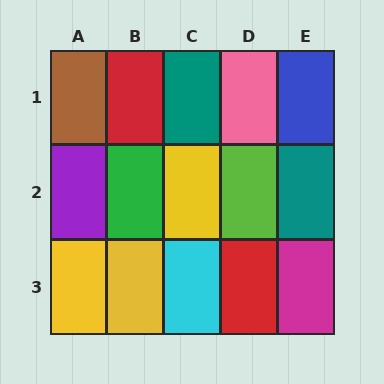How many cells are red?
2 cells are red.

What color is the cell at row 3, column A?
Yellow.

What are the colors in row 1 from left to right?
Brown, red, teal, pink, blue.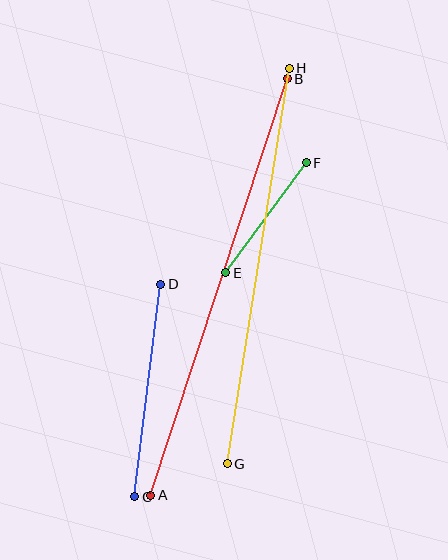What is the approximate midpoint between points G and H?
The midpoint is at approximately (258, 266) pixels.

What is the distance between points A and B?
The distance is approximately 439 pixels.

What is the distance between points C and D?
The distance is approximately 214 pixels.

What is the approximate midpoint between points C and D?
The midpoint is at approximately (148, 390) pixels.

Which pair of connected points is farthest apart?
Points A and B are farthest apart.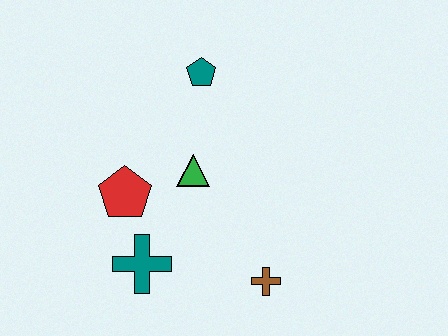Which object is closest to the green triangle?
The red pentagon is closest to the green triangle.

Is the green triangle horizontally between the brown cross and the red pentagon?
Yes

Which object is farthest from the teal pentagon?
The brown cross is farthest from the teal pentagon.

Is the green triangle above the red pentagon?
Yes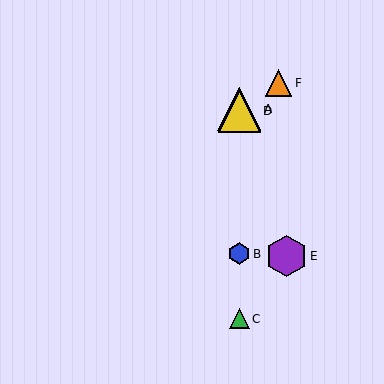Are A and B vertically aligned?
Yes, both are at x≈239.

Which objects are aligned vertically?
Objects A, B, C, D are aligned vertically.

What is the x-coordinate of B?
Object B is at x≈239.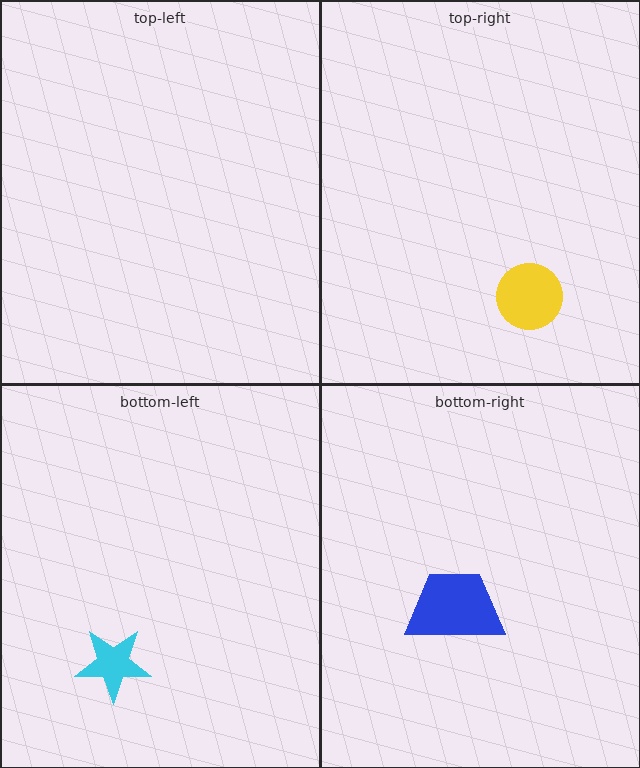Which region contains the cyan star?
The bottom-left region.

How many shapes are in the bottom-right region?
1.